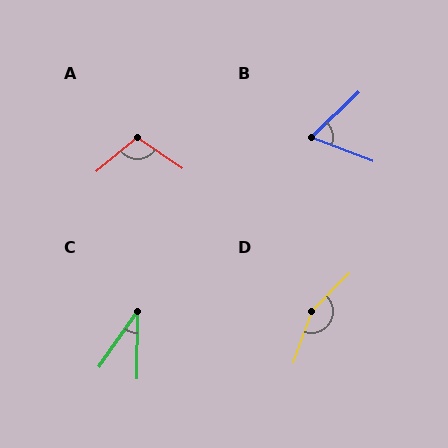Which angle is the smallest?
C, at approximately 35 degrees.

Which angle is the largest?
D, at approximately 154 degrees.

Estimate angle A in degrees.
Approximately 106 degrees.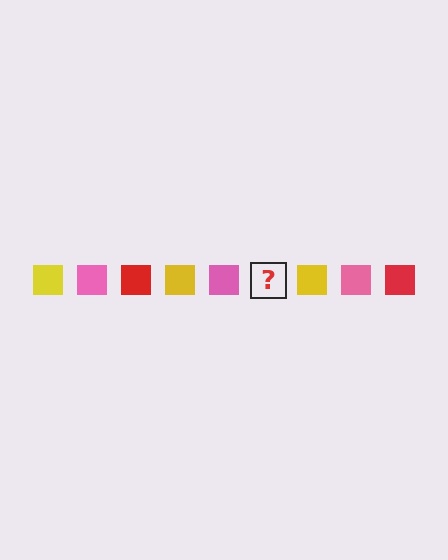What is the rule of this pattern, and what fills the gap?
The rule is that the pattern cycles through yellow, pink, red squares. The gap should be filled with a red square.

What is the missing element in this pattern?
The missing element is a red square.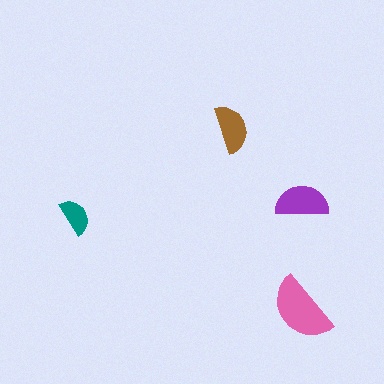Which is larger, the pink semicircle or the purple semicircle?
The pink one.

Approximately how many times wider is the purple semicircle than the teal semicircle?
About 1.5 times wider.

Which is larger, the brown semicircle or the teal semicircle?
The brown one.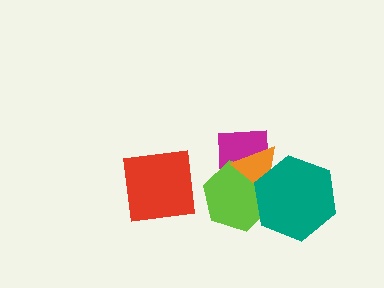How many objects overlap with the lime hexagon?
3 objects overlap with the lime hexagon.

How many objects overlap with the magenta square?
3 objects overlap with the magenta square.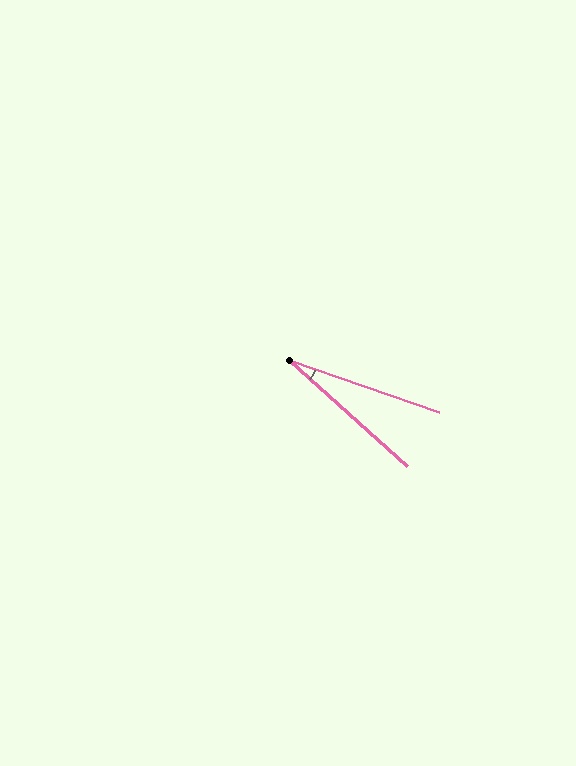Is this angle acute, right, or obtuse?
It is acute.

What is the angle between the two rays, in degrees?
Approximately 23 degrees.